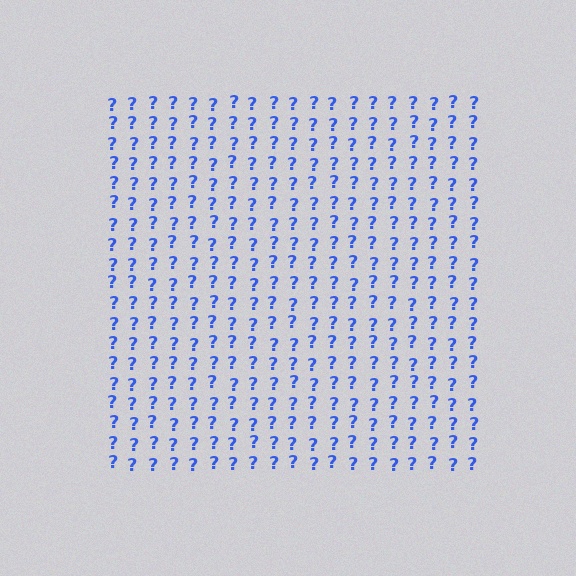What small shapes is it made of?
It is made of small question marks.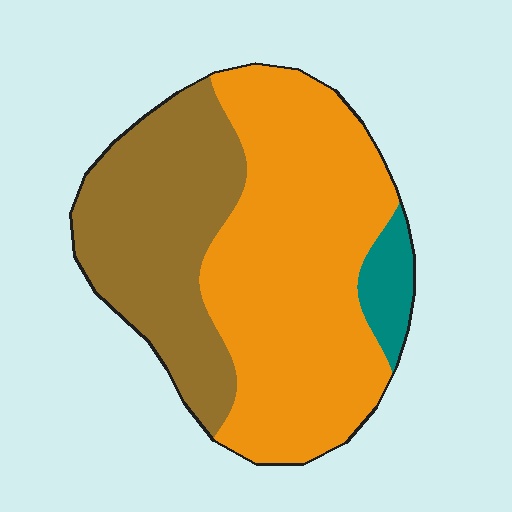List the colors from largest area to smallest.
From largest to smallest: orange, brown, teal.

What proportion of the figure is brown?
Brown covers around 35% of the figure.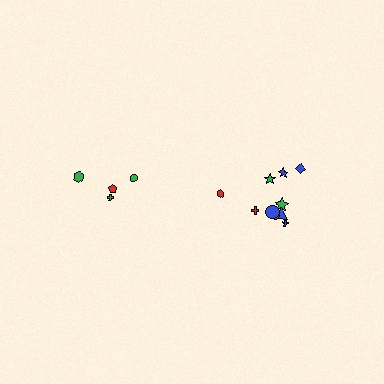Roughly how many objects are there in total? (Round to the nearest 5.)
Roughly 15 objects in total.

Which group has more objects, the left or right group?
The right group.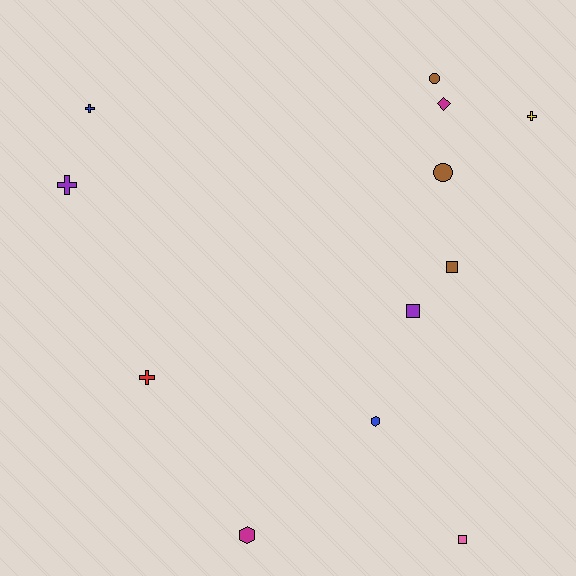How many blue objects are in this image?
There are 2 blue objects.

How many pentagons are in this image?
There are no pentagons.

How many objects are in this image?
There are 12 objects.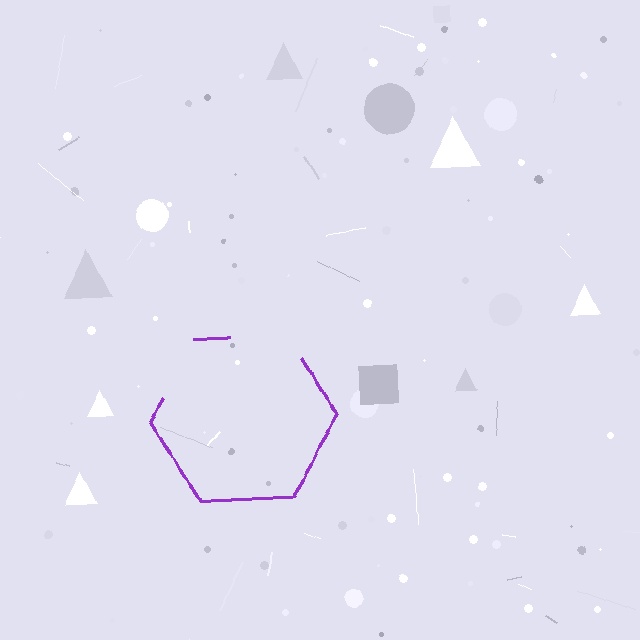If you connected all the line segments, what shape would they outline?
They would outline a hexagon.